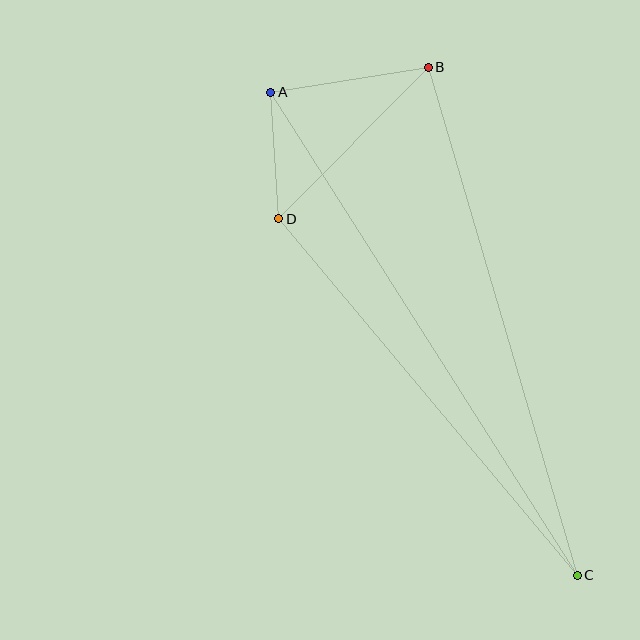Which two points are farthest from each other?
Points A and C are farthest from each other.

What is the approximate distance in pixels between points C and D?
The distance between C and D is approximately 465 pixels.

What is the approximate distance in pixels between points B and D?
The distance between B and D is approximately 213 pixels.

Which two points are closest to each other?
Points A and D are closest to each other.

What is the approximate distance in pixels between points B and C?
The distance between B and C is approximately 529 pixels.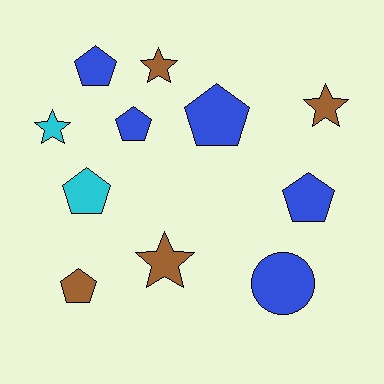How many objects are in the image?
There are 11 objects.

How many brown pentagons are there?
There is 1 brown pentagon.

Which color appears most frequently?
Blue, with 5 objects.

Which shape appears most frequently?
Pentagon, with 6 objects.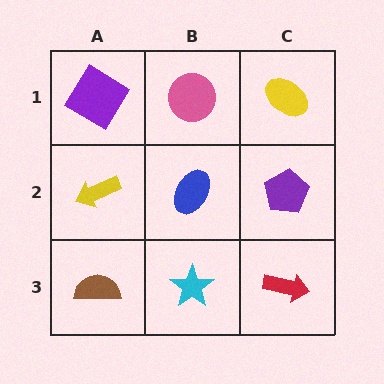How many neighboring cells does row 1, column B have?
3.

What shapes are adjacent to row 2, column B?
A pink circle (row 1, column B), a cyan star (row 3, column B), a yellow arrow (row 2, column A), a purple pentagon (row 2, column C).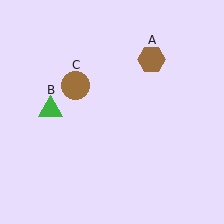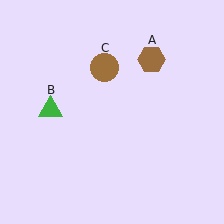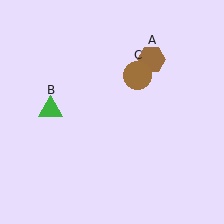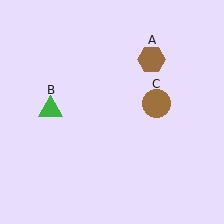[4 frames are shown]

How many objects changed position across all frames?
1 object changed position: brown circle (object C).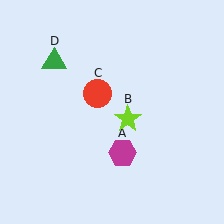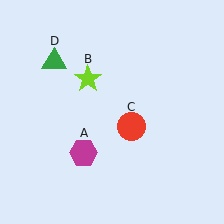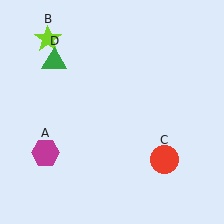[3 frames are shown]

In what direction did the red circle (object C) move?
The red circle (object C) moved down and to the right.